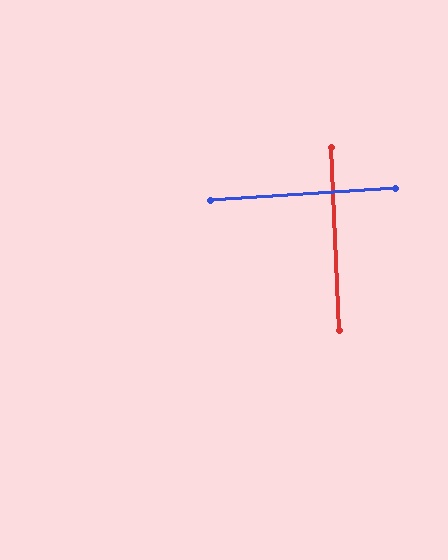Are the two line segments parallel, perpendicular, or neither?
Perpendicular — they meet at approximately 88°.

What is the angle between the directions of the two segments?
Approximately 88 degrees.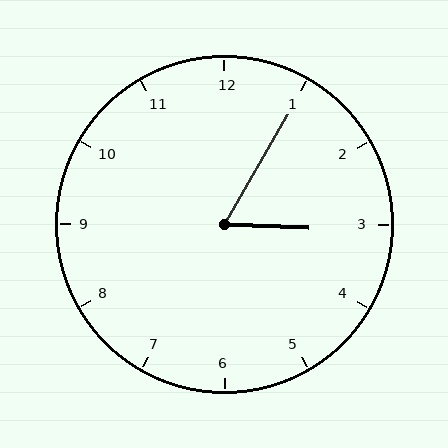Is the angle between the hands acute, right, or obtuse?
It is acute.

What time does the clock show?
3:05.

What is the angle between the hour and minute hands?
Approximately 62 degrees.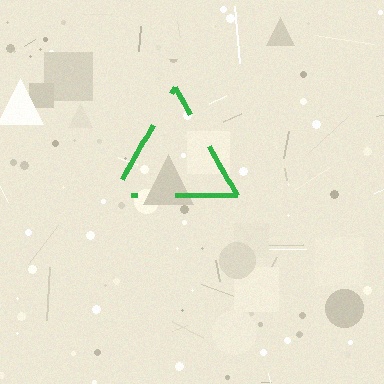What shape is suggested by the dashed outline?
The dashed outline suggests a triangle.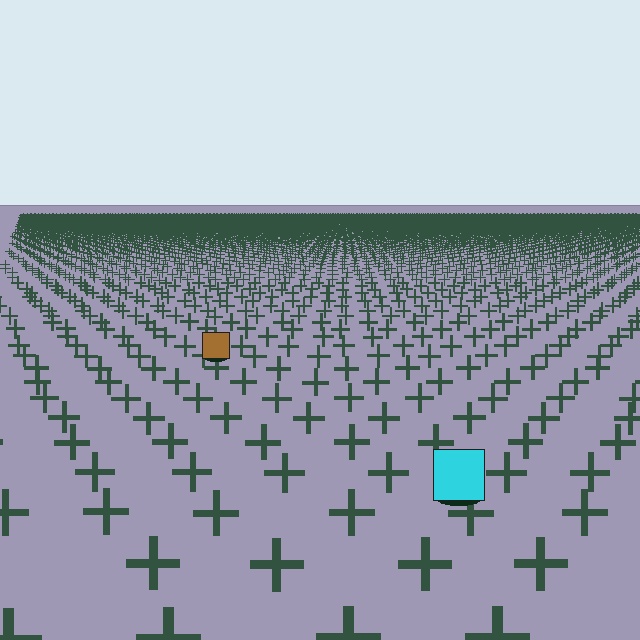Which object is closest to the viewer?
The cyan square is closest. The texture marks near it are larger and more spread out.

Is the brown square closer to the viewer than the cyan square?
No. The cyan square is closer — you can tell from the texture gradient: the ground texture is coarser near it.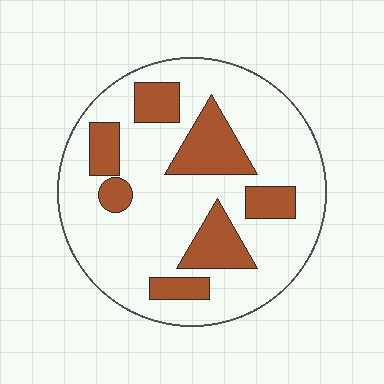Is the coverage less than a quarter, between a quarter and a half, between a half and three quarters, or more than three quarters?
Between a quarter and a half.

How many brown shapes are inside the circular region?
7.